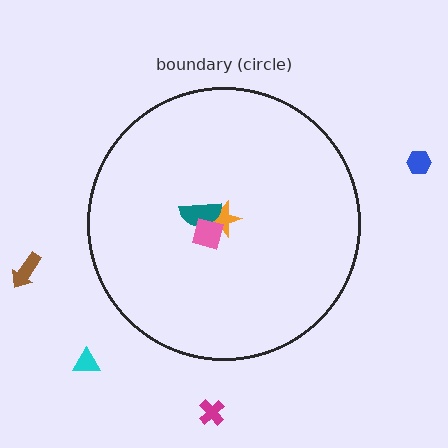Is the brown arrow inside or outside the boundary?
Outside.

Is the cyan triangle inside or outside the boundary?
Outside.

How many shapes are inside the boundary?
3 inside, 4 outside.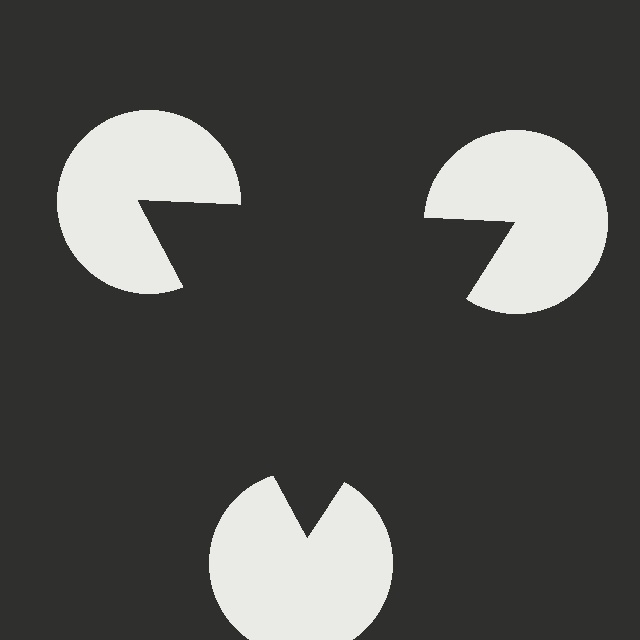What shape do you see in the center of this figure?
An illusory triangle — its edges are inferred from the aligned wedge cuts in the pac-man discs, not physically drawn.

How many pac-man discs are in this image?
There are 3 — one at each vertex of the illusory triangle.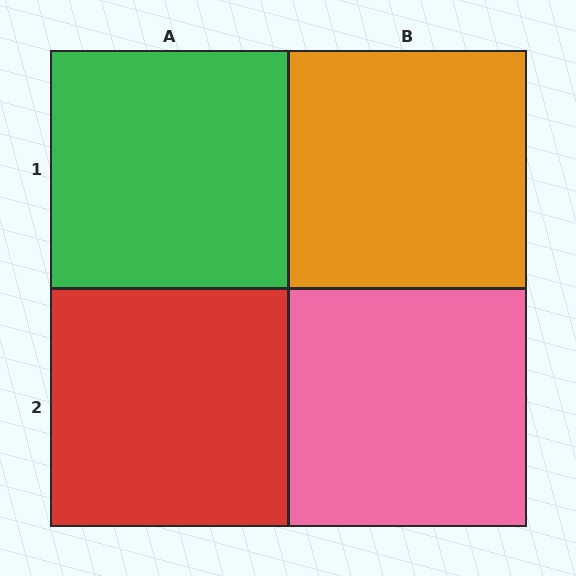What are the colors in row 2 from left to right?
Red, pink.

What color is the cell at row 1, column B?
Orange.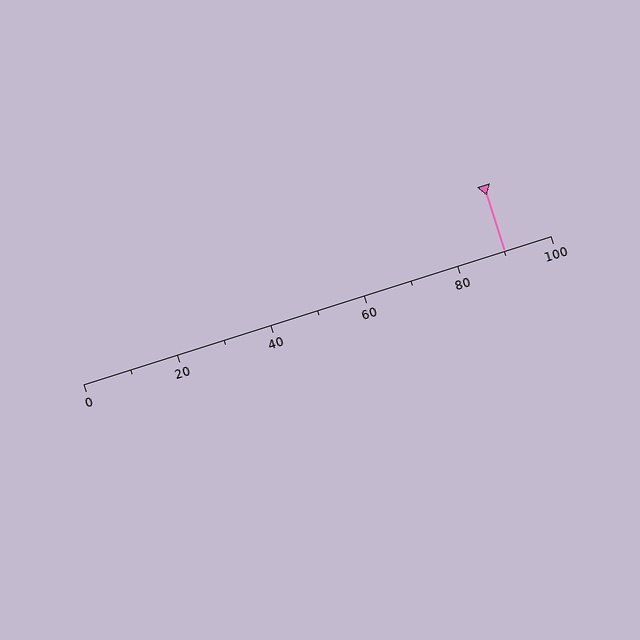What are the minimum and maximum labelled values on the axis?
The axis runs from 0 to 100.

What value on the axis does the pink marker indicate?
The marker indicates approximately 90.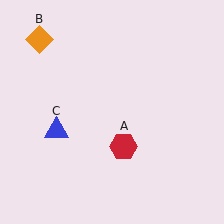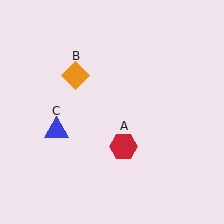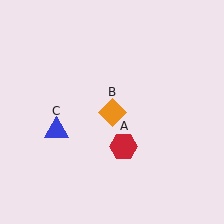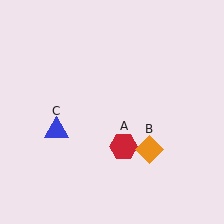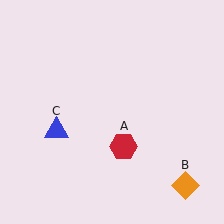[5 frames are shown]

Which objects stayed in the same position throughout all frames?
Red hexagon (object A) and blue triangle (object C) remained stationary.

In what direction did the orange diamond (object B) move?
The orange diamond (object B) moved down and to the right.